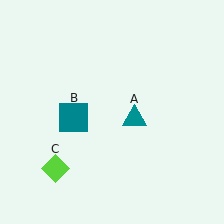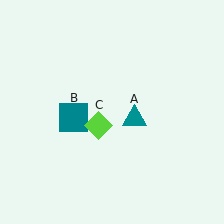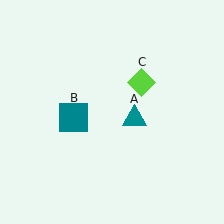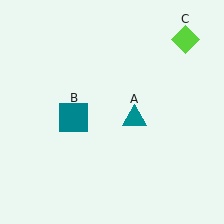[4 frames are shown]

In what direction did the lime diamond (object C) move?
The lime diamond (object C) moved up and to the right.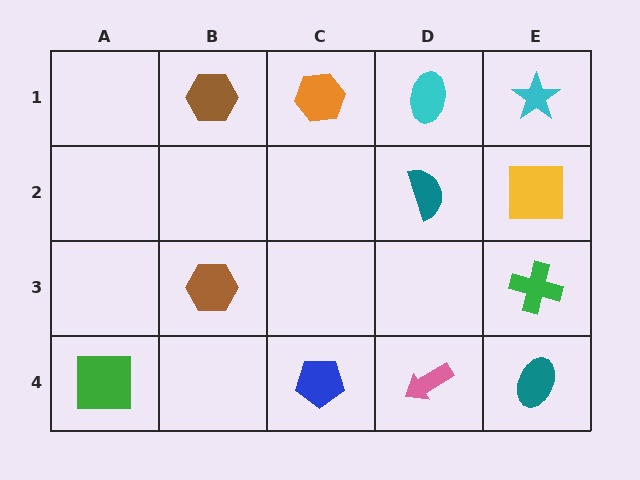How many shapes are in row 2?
2 shapes.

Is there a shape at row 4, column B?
No, that cell is empty.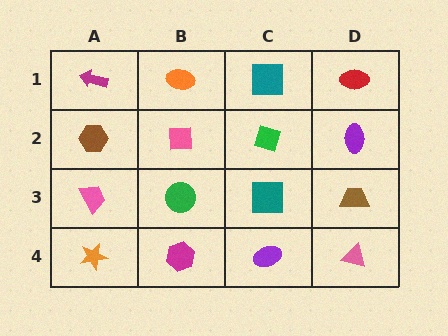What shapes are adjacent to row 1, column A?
A brown hexagon (row 2, column A), an orange ellipse (row 1, column B).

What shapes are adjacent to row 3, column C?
A green diamond (row 2, column C), a purple ellipse (row 4, column C), a green circle (row 3, column B), a brown trapezoid (row 3, column D).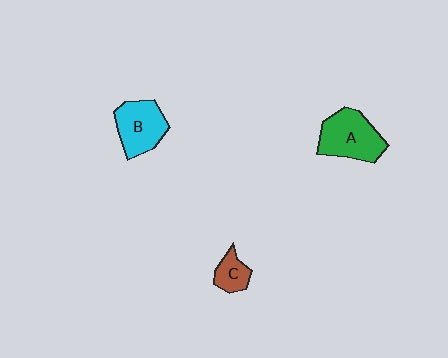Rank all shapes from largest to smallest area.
From largest to smallest: A (green), B (cyan), C (brown).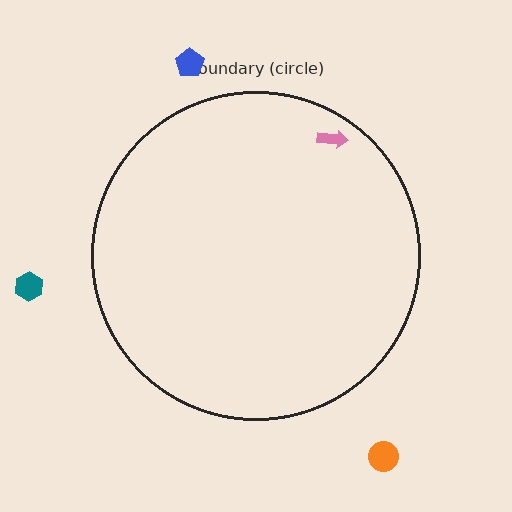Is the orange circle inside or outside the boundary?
Outside.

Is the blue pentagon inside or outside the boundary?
Outside.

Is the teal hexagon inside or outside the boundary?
Outside.